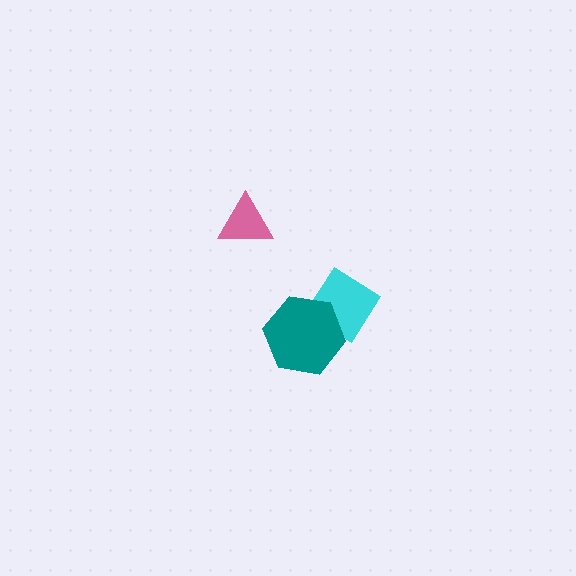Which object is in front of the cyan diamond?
The teal hexagon is in front of the cyan diamond.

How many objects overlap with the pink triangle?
0 objects overlap with the pink triangle.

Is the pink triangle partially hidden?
No, no other shape covers it.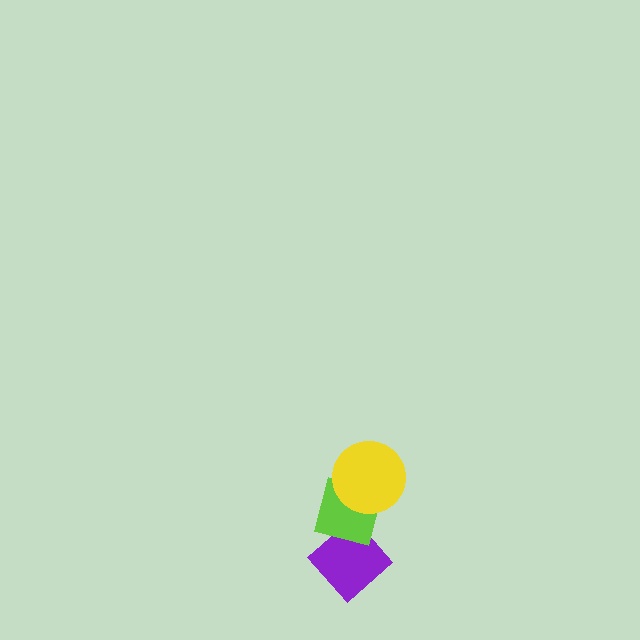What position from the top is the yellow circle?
The yellow circle is 1st from the top.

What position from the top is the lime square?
The lime square is 2nd from the top.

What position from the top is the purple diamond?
The purple diamond is 3rd from the top.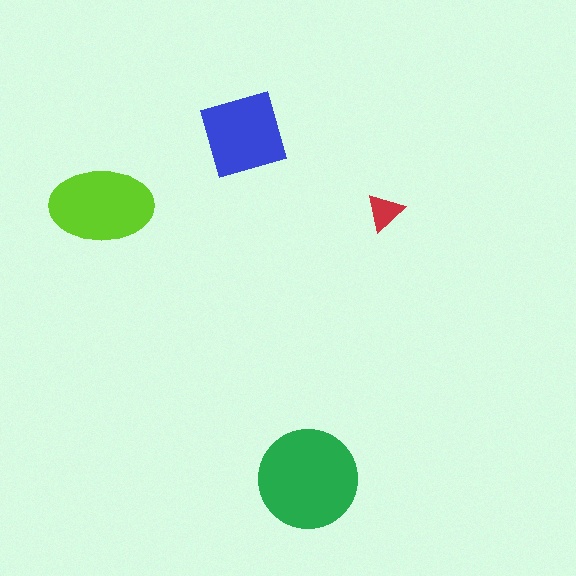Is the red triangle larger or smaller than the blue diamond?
Smaller.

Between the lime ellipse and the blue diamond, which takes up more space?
The lime ellipse.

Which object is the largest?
The green circle.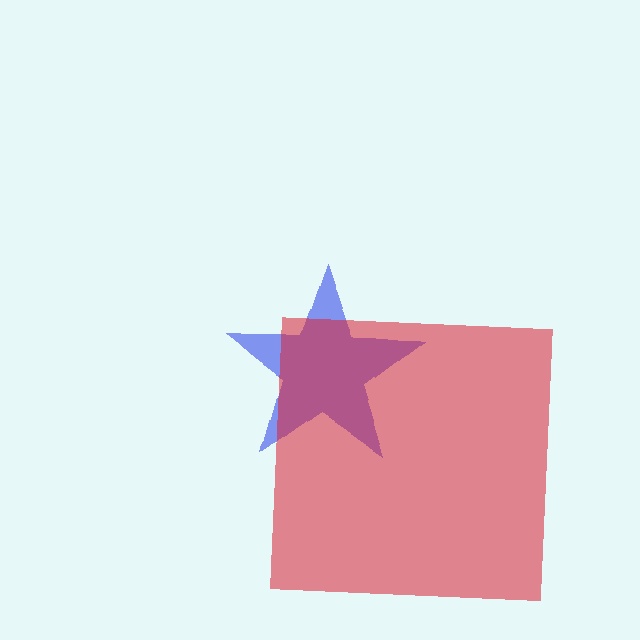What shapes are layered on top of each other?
The layered shapes are: a blue star, a red square.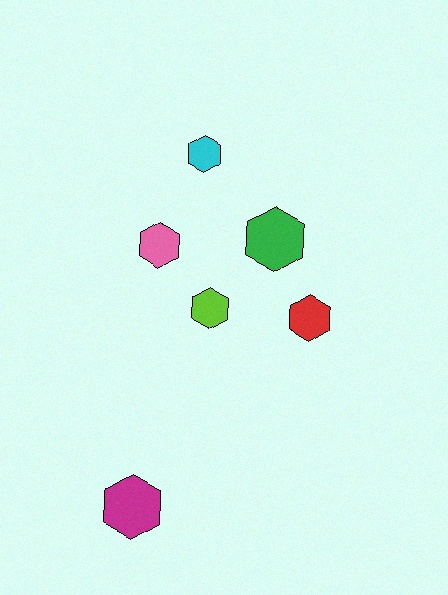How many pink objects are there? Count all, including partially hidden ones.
There is 1 pink object.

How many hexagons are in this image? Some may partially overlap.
There are 6 hexagons.